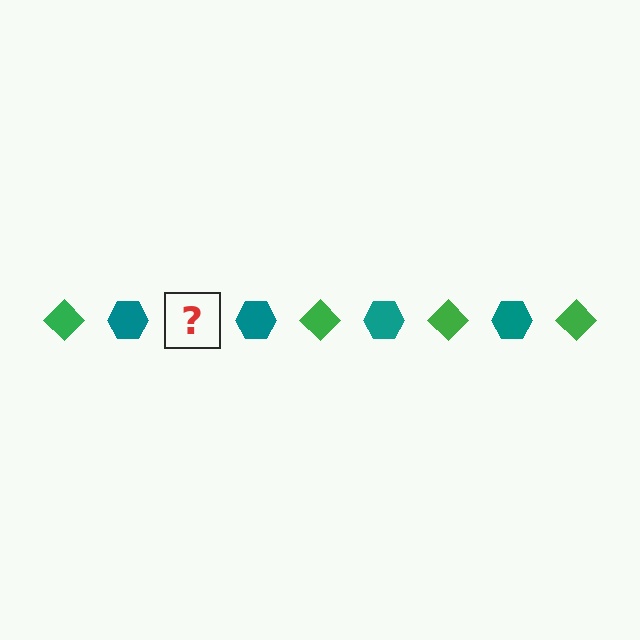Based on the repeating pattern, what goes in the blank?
The blank should be a green diamond.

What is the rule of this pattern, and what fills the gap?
The rule is that the pattern alternates between green diamond and teal hexagon. The gap should be filled with a green diamond.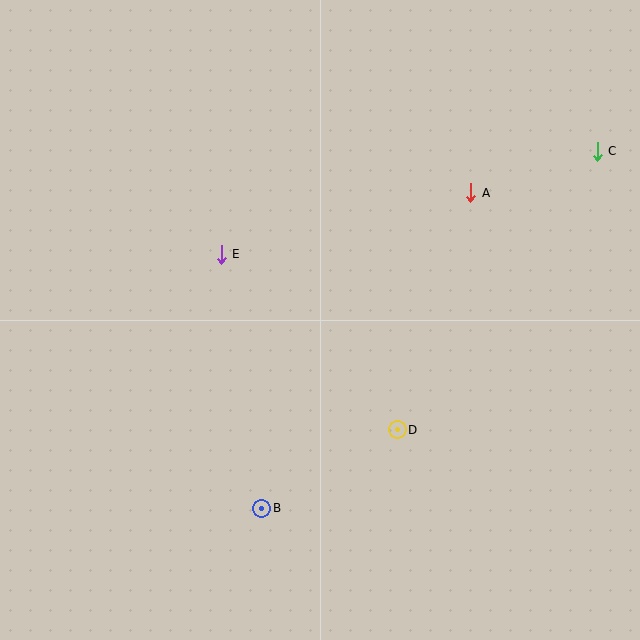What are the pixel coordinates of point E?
Point E is at (221, 254).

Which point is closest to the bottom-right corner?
Point D is closest to the bottom-right corner.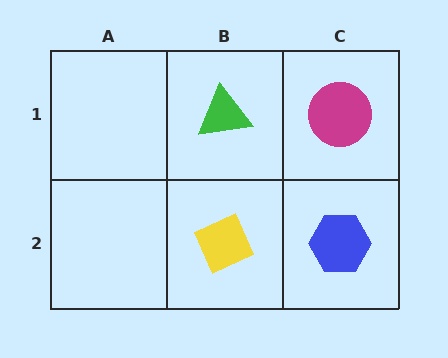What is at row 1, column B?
A green triangle.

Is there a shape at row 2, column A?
No, that cell is empty.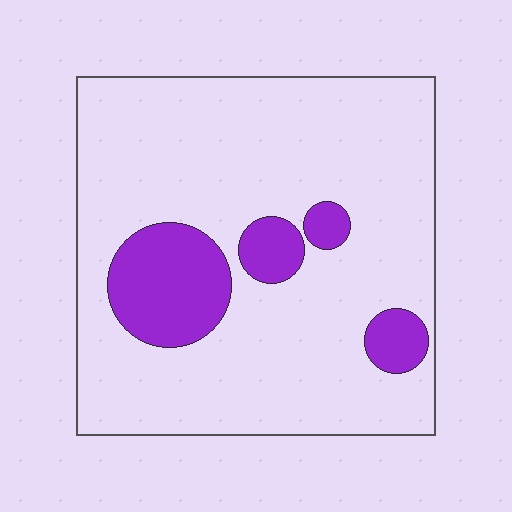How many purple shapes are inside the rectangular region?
4.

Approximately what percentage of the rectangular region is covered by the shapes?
Approximately 15%.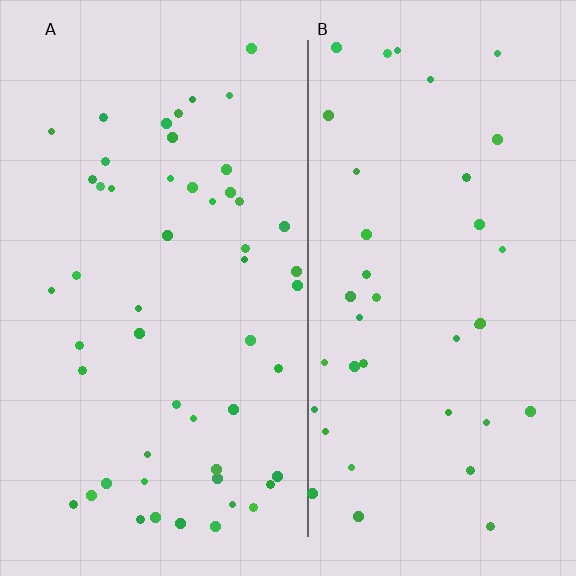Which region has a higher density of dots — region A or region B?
A (the left).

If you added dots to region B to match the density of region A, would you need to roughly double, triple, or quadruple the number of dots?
Approximately double.